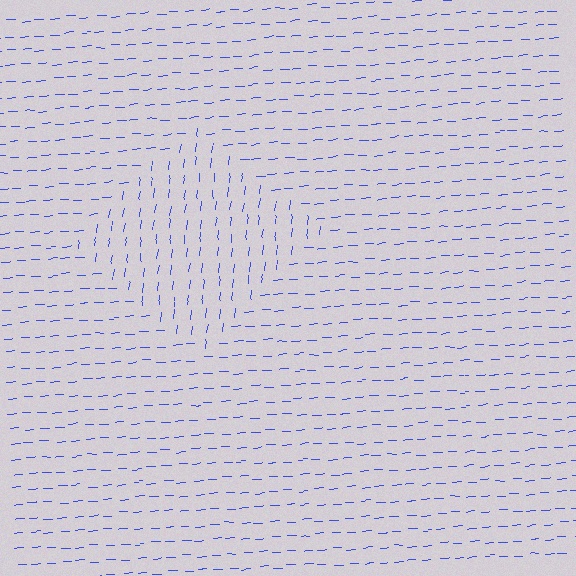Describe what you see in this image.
The image is filled with small blue line segments. A diamond region in the image has lines oriented differently from the surrounding lines, creating a visible texture boundary.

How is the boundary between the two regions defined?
The boundary is defined purely by a change in line orientation (approximately 80 degrees difference). All lines are the same color and thickness.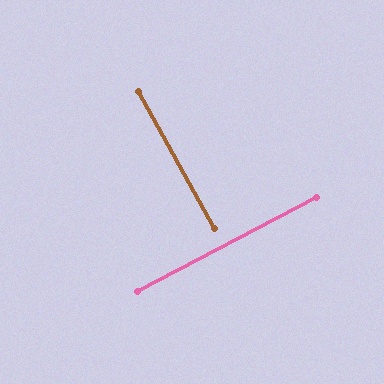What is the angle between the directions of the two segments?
Approximately 88 degrees.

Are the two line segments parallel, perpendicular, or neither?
Perpendicular — they meet at approximately 88°.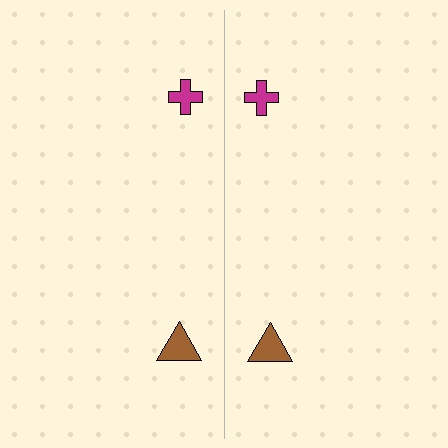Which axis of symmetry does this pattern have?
The pattern has a vertical axis of symmetry running through the center of the image.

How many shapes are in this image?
There are 4 shapes in this image.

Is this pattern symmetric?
Yes, this pattern has bilateral (reflection) symmetry.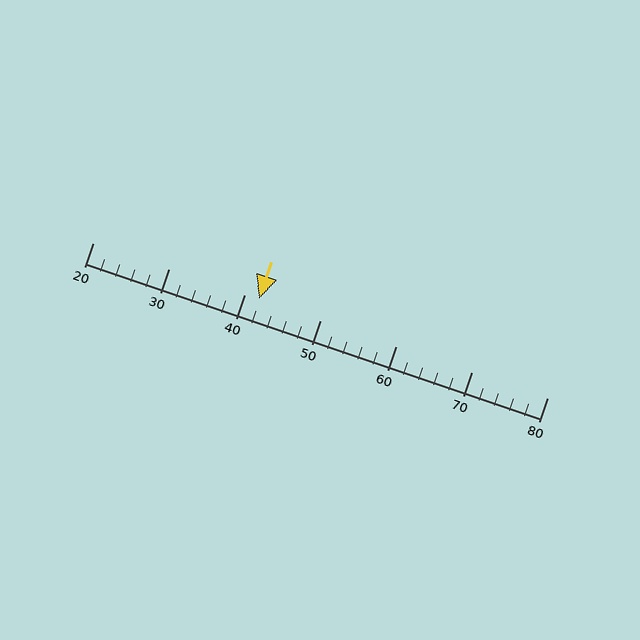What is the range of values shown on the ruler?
The ruler shows values from 20 to 80.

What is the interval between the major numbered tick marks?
The major tick marks are spaced 10 units apart.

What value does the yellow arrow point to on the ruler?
The yellow arrow points to approximately 42.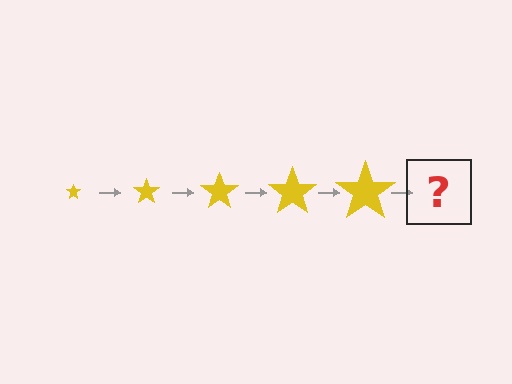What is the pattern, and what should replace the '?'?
The pattern is that the star gets progressively larger each step. The '?' should be a yellow star, larger than the previous one.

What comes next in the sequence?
The next element should be a yellow star, larger than the previous one.